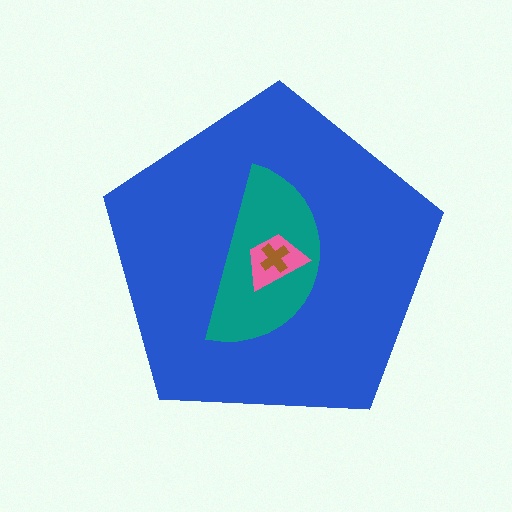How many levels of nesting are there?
4.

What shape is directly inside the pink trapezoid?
The brown cross.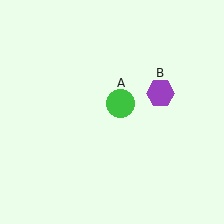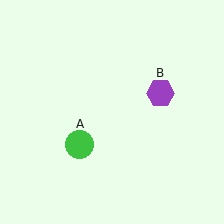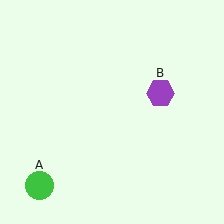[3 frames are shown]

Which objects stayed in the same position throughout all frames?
Purple hexagon (object B) remained stationary.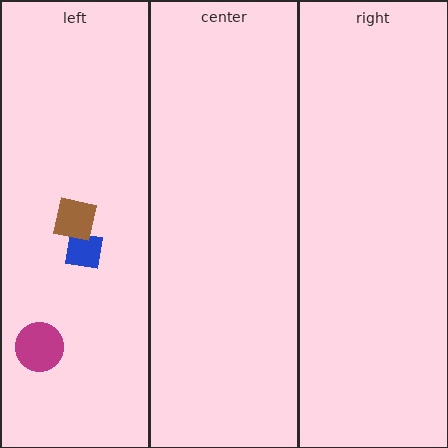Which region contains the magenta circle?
The left region.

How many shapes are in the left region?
3.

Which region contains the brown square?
The left region.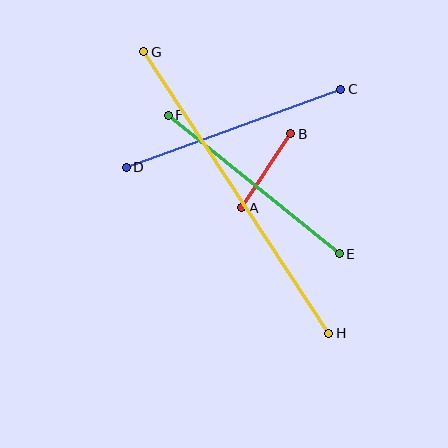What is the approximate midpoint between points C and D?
The midpoint is at approximately (234, 128) pixels.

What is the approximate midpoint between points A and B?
The midpoint is at approximately (266, 171) pixels.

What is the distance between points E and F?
The distance is approximately 220 pixels.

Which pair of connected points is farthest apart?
Points G and H are farthest apart.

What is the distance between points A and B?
The distance is approximately 89 pixels.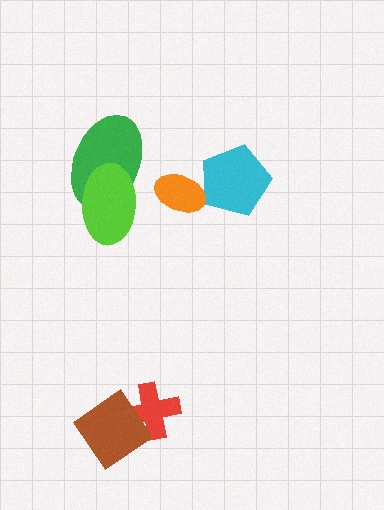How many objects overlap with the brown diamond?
1 object overlaps with the brown diamond.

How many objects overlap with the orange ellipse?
1 object overlaps with the orange ellipse.